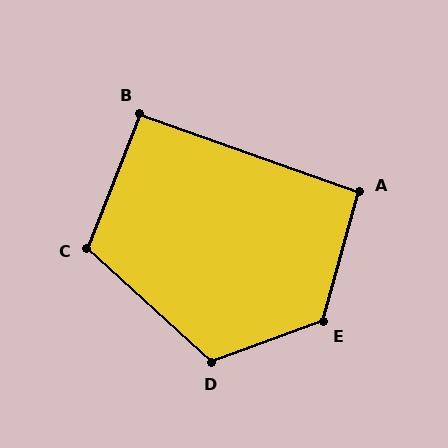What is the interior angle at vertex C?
Approximately 111 degrees (obtuse).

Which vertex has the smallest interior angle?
B, at approximately 92 degrees.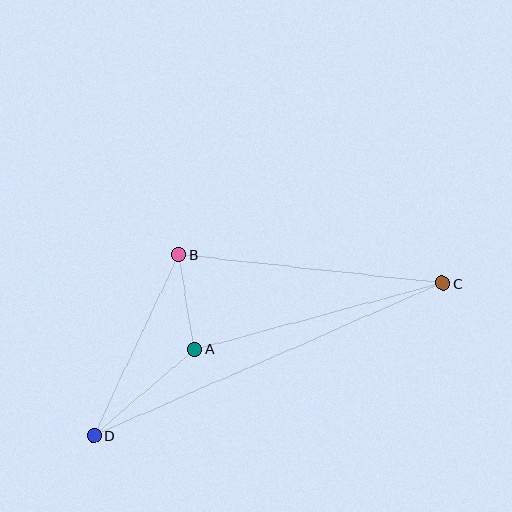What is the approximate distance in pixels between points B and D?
The distance between B and D is approximately 200 pixels.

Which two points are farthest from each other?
Points C and D are farthest from each other.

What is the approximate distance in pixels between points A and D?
The distance between A and D is approximately 133 pixels.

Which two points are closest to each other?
Points A and B are closest to each other.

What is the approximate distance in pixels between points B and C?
The distance between B and C is approximately 266 pixels.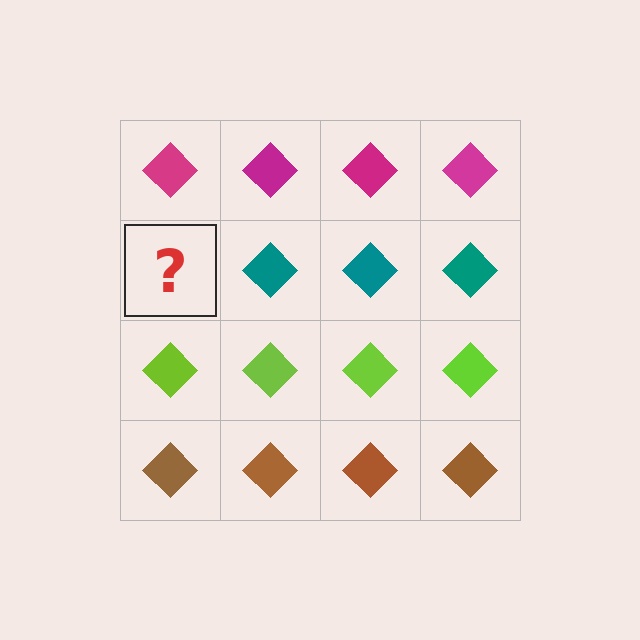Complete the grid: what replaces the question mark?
The question mark should be replaced with a teal diamond.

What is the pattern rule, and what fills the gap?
The rule is that each row has a consistent color. The gap should be filled with a teal diamond.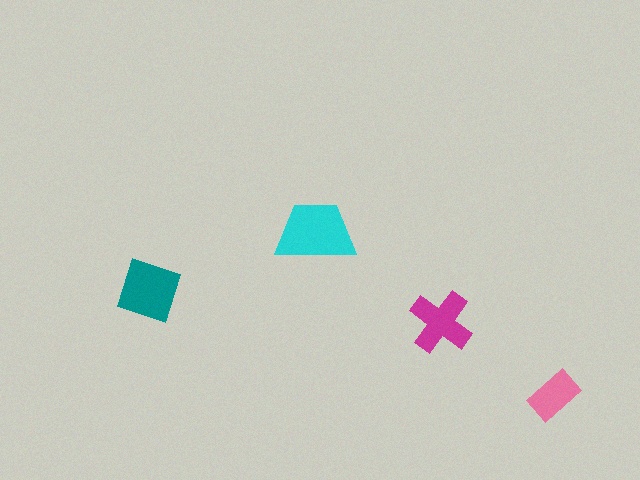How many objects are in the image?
There are 4 objects in the image.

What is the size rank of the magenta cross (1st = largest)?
3rd.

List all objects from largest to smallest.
The cyan trapezoid, the teal diamond, the magenta cross, the pink rectangle.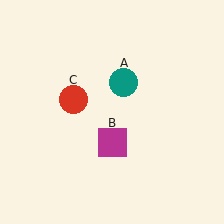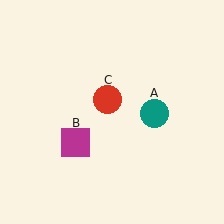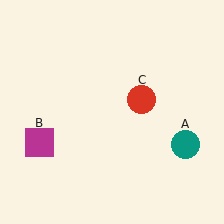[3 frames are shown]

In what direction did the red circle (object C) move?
The red circle (object C) moved right.